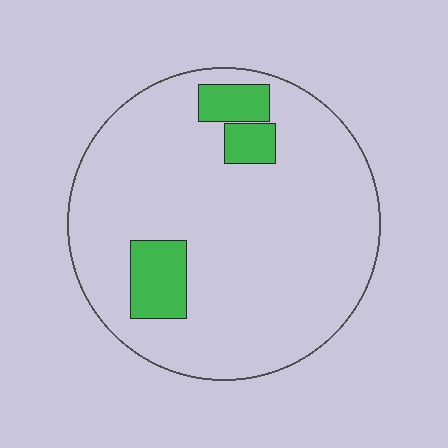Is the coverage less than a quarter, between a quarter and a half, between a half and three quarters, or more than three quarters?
Less than a quarter.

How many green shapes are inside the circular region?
3.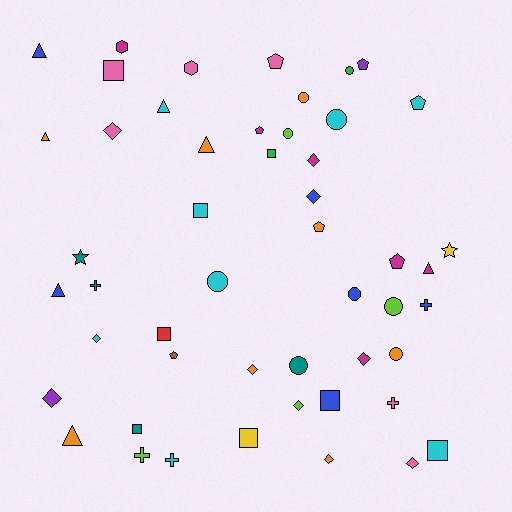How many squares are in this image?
There are 8 squares.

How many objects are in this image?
There are 50 objects.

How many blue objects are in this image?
There are 6 blue objects.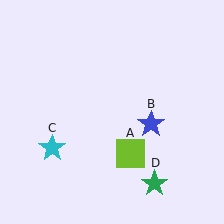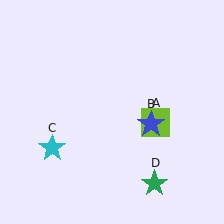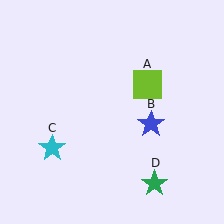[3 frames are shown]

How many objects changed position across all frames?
1 object changed position: lime square (object A).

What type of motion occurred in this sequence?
The lime square (object A) rotated counterclockwise around the center of the scene.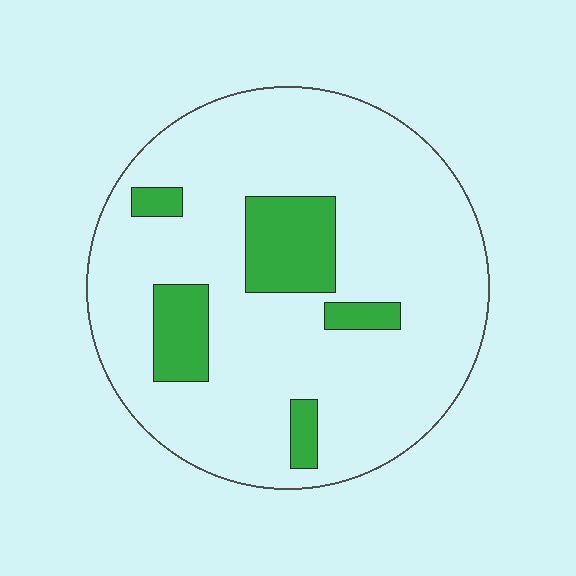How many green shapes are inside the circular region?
5.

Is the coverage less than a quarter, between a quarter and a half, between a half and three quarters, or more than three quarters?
Less than a quarter.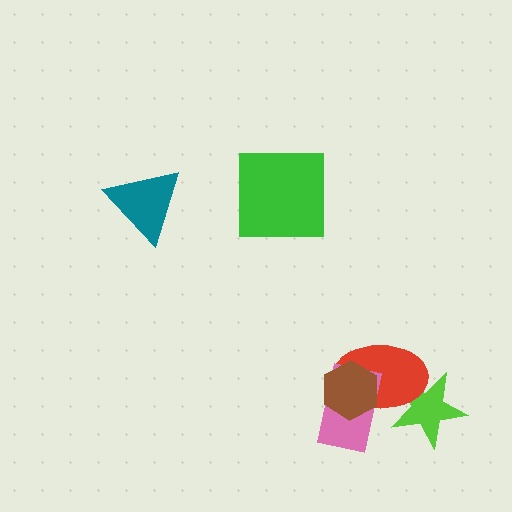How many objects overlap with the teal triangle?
0 objects overlap with the teal triangle.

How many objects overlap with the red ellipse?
3 objects overlap with the red ellipse.